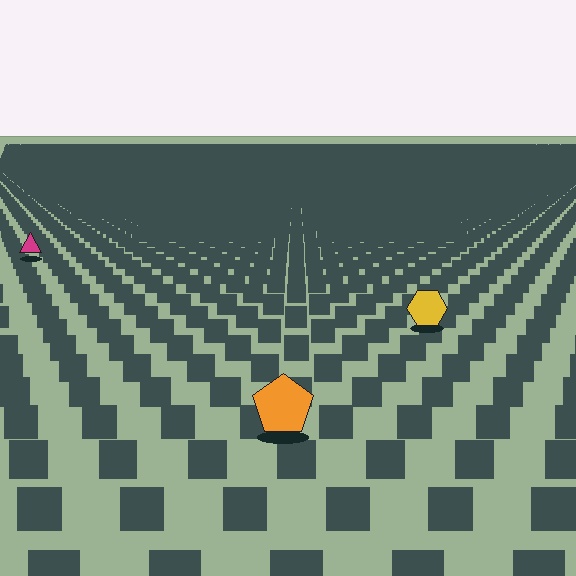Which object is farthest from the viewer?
The magenta triangle is farthest from the viewer. It appears smaller and the ground texture around it is denser.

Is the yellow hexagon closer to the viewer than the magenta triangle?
Yes. The yellow hexagon is closer — you can tell from the texture gradient: the ground texture is coarser near it.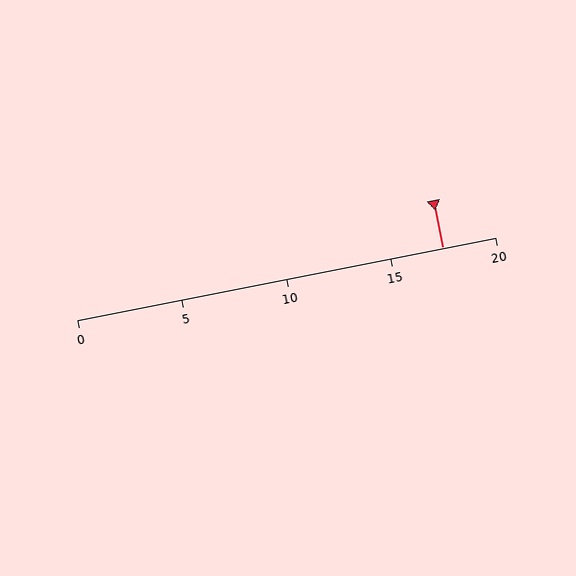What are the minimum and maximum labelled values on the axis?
The axis runs from 0 to 20.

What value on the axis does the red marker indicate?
The marker indicates approximately 17.5.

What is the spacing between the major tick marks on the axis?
The major ticks are spaced 5 apart.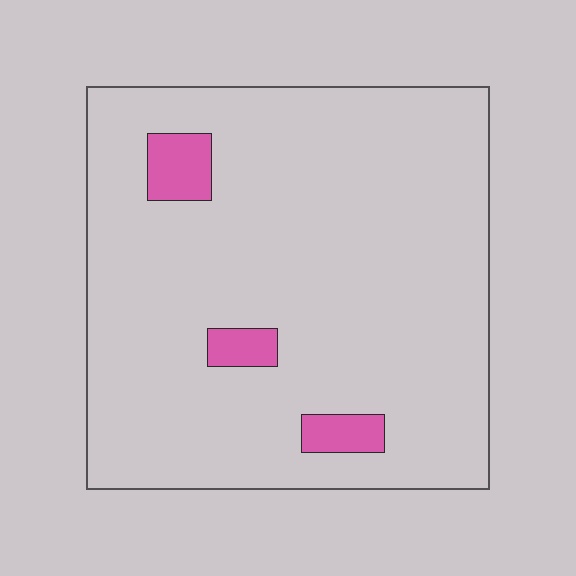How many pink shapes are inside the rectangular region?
3.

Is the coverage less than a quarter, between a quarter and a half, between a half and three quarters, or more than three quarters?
Less than a quarter.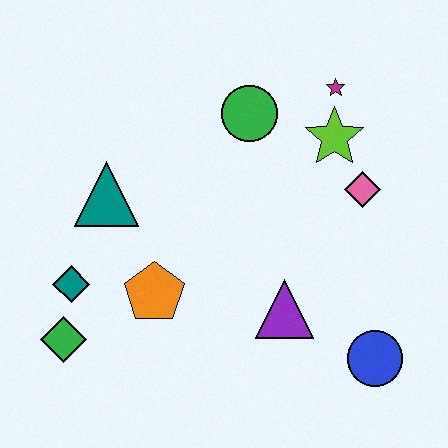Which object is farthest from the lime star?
The green diamond is farthest from the lime star.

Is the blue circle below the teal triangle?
Yes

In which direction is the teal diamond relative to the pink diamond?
The teal diamond is to the left of the pink diamond.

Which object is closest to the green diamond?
The teal diamond is closest to the green diamond.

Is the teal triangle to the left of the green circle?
Yes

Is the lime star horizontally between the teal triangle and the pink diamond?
Yes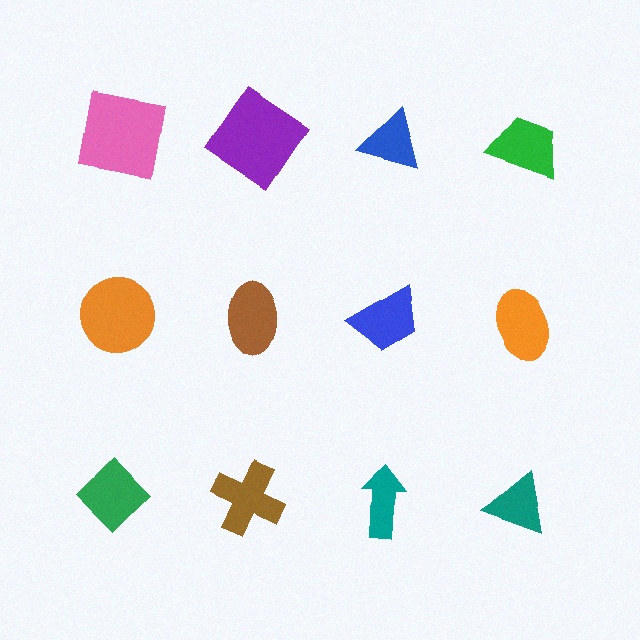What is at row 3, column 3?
A teal arrow.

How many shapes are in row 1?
4 shapes.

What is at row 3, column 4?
A teal triangle.